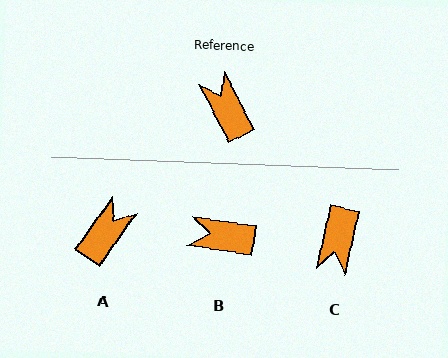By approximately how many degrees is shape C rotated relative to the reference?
Approximately 140 degrees counter-clockwise.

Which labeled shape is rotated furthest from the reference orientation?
C, about 140 degrees away.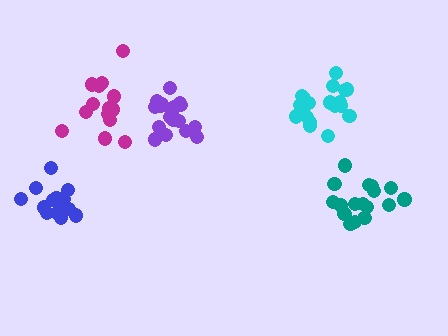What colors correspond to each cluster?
The clusters are colored: blue, cyan, teal, purple, magenta.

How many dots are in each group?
Group 1: 14 dots, Group 2: 19 dots, Group 3: 17 dots, Group 4: 19 dots, Group 5: 14 dots (83 total).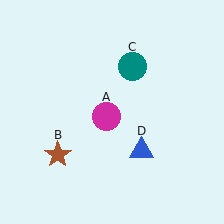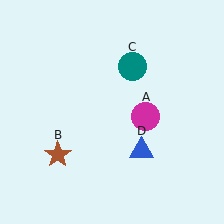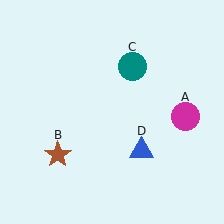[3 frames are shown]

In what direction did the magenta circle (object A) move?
The magenta circle (object A) moved right.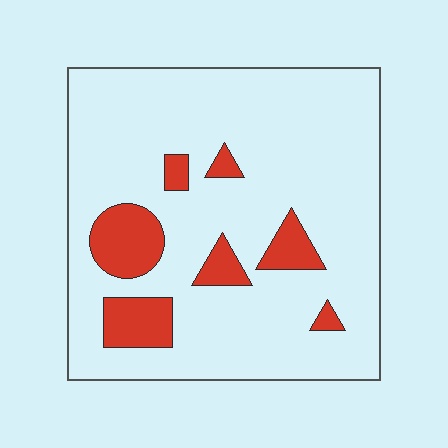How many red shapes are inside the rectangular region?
7.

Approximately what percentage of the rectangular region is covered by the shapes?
Approximately 15%.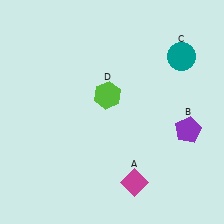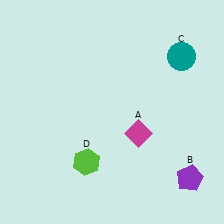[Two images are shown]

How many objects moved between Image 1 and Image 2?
3 objects moved between the two images.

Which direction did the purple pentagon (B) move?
The purple pentagon (B) moved down.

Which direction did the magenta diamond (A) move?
The magenta diamond (A) moved up.